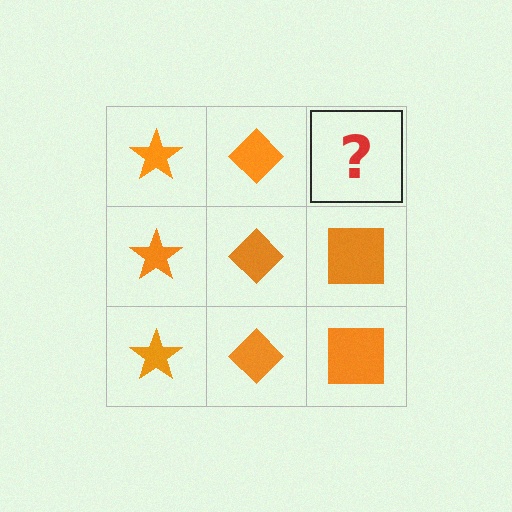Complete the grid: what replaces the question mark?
The question mark should be replaced with an orange square.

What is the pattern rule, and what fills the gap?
The rule is that each column has a consistent shape. The gap should be filled with an orange square.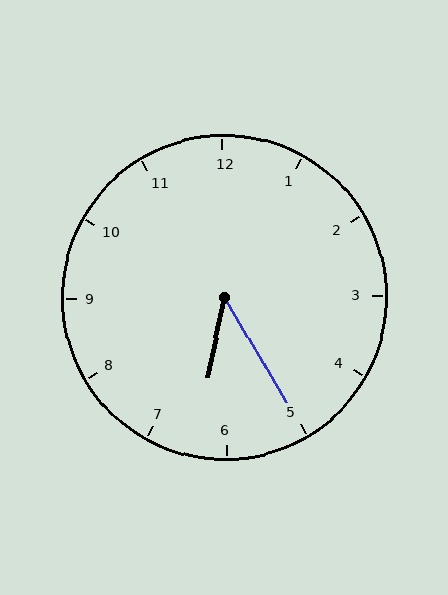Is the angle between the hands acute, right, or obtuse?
It is acute.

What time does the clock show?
6:25.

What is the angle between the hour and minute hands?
Approximately 42 degrees.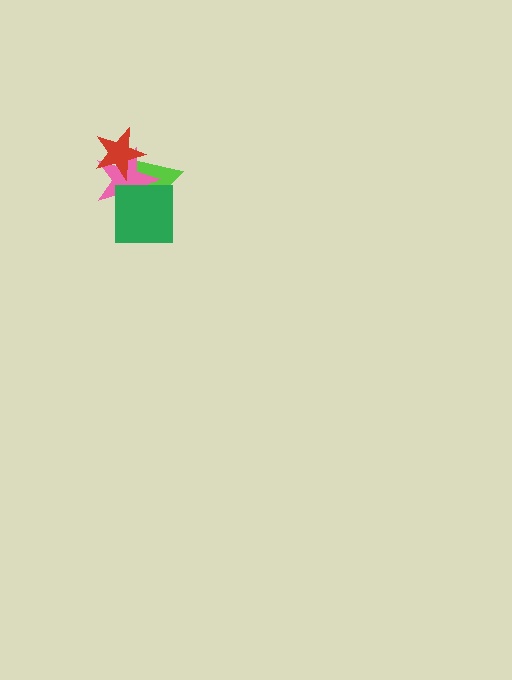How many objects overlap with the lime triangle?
3 objects overlap with the lime triangle.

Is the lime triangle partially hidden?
Yes, it is partially covered by another shape.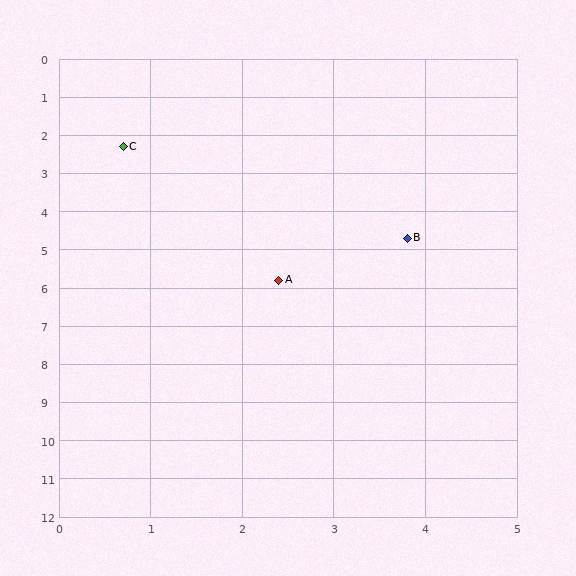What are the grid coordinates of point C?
Point C is at approximately (0.7, 2.3).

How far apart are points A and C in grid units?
Points A and C are about 3.9 grid units apart.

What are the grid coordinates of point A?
Point A is at approximately (2.4, 5.8).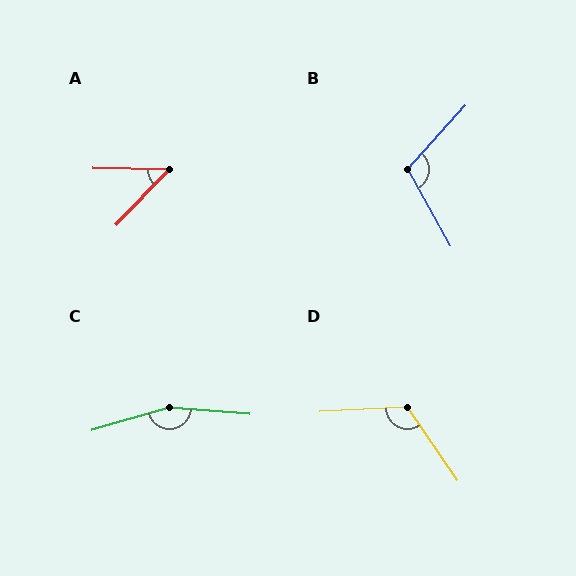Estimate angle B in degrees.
Approximately 108 degrees.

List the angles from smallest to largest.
A (47°), B (108°), D (122°), C (159°).